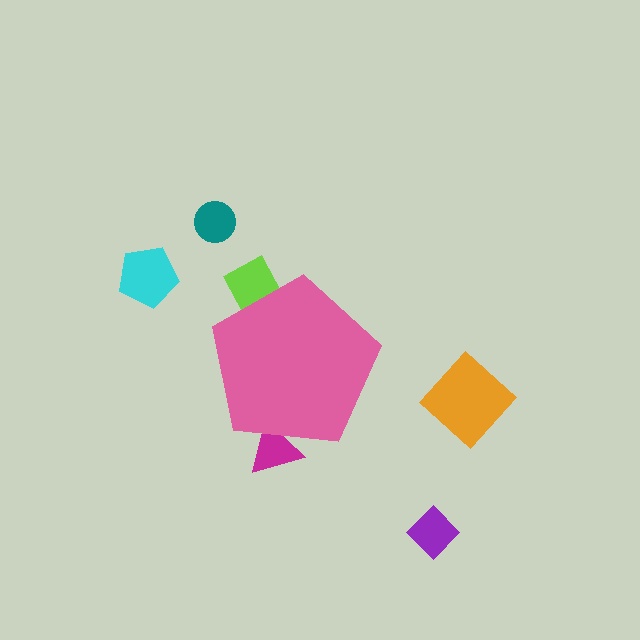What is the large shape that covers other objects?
A pink pentagon.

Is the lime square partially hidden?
Yes, the lime square is partially hidden behind the pink pentagon.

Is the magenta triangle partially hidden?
Yes, the magenta triangle is partially hidden behind the pink pentagon.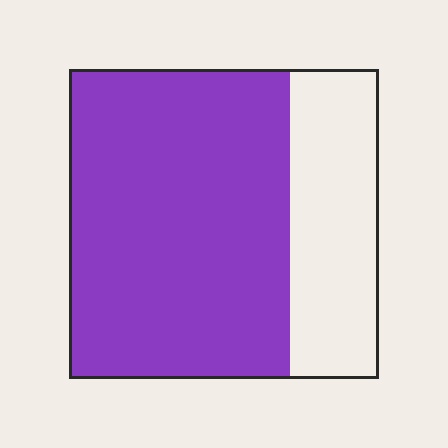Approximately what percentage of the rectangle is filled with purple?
Approximately 70%.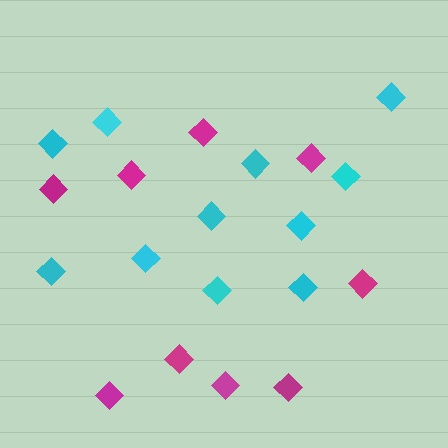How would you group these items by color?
There are 2 groups: one group of magenta diamonds (9) and one group of cyan diamonds (11).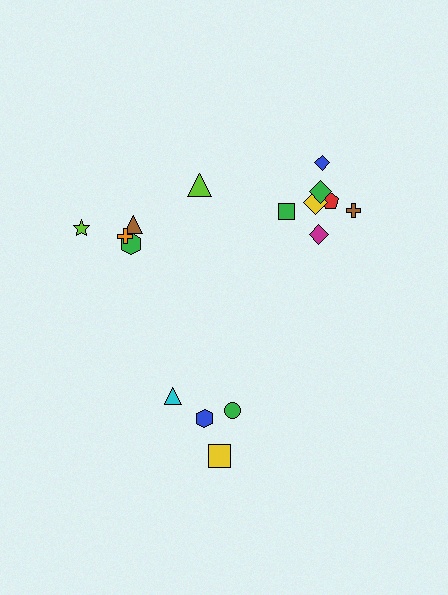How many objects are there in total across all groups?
There are 16 objects.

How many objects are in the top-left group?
There are 5 objects.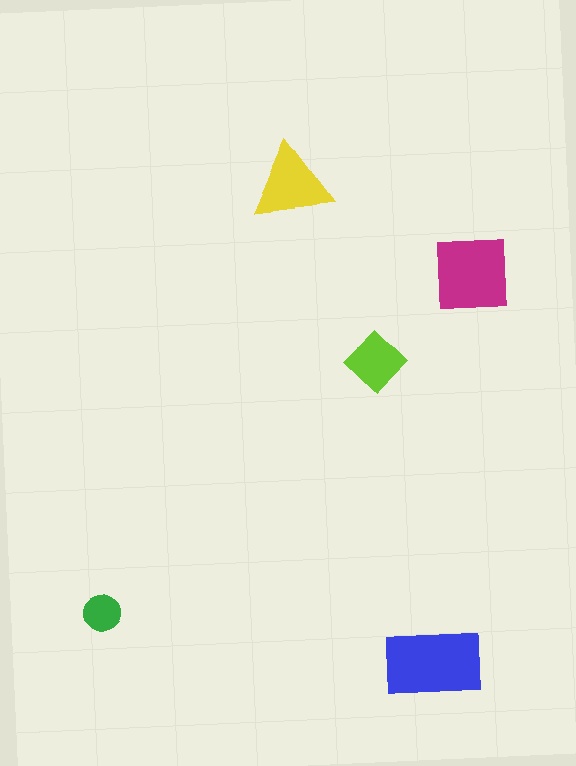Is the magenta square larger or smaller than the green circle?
Larger.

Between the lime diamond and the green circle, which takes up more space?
The lime diamond.